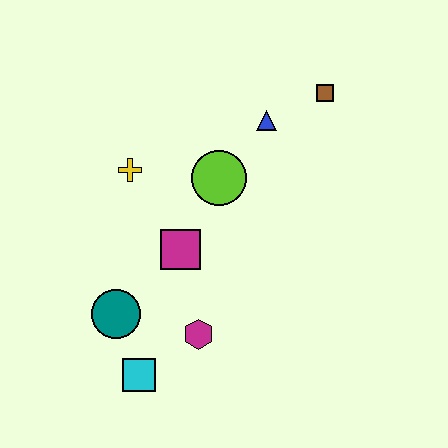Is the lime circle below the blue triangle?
Yes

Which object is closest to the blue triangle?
The brown square is closest to the blue triangle.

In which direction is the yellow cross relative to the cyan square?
The yellow cross is above the cyan square.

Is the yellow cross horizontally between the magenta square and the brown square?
No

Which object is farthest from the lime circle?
The cyan square is farthest from the lime circle.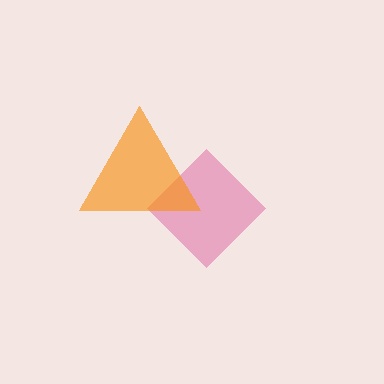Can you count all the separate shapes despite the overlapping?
Yes, there are 2 separate shapes.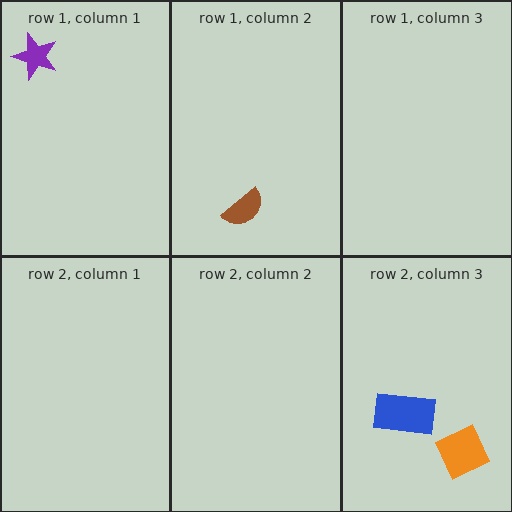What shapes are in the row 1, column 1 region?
The purple star.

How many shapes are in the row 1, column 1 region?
1.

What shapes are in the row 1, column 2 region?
The brown semicircle.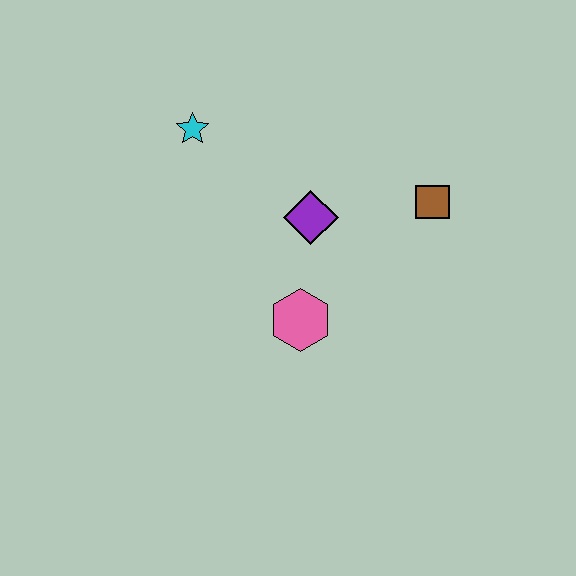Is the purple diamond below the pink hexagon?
No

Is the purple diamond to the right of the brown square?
No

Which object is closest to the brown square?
The purple diamond is closest to the brown square.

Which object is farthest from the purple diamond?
The cyan star is farthest from the purple diamond.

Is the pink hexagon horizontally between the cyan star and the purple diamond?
Yes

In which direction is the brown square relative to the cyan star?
The brown square is to the right of the cyan star.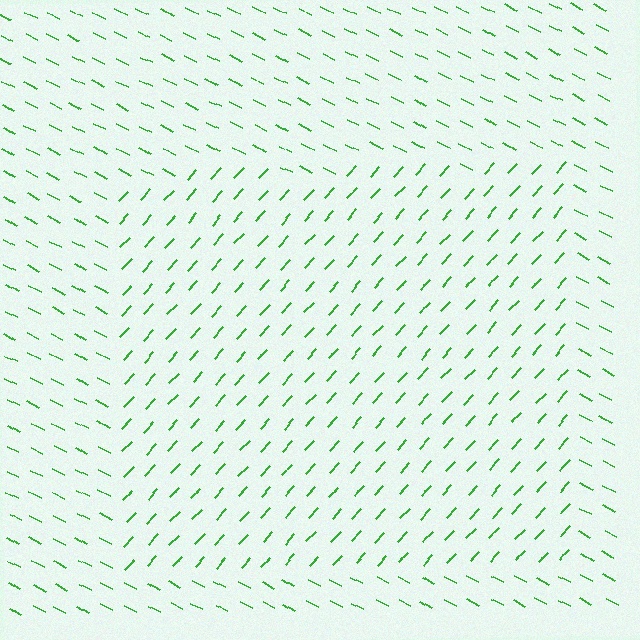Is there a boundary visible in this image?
Yes, there is a texture boundary formed by a change in line orientation.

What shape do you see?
I see a rectangle.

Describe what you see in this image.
The image is filled with small green line segments. A rectangle region in the image has lines oriented differently from the surrounding lines, creating a visible texture boundary.